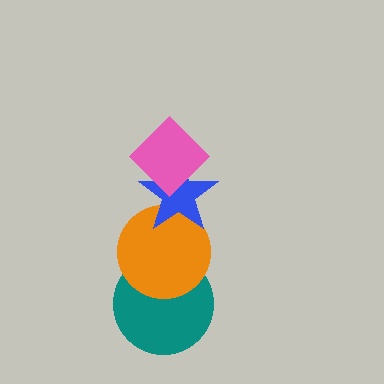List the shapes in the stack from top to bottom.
From top to bottom: the pink diamond, the blue star, the orange circle, the teal circle.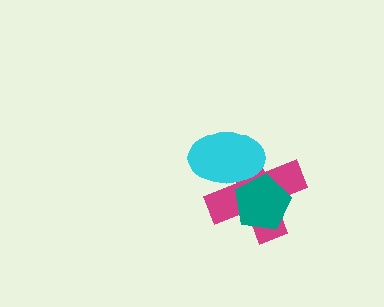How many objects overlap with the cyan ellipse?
2 objects overlap with the cyan ellipse.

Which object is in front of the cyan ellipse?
The teal pentagon is in front of the cyan ellipse.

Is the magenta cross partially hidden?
Yes, it is partially covered by another shape.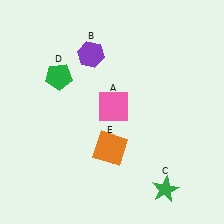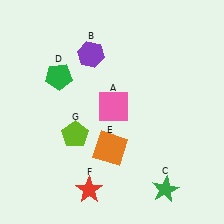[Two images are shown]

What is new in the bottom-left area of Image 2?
A lime pentagon (G) was added in the bottom-left area of Image 2.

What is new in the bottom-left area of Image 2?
A red star (F) was added in the bottom-left area of Image 2.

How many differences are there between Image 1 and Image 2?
There are 2 differences between the two images.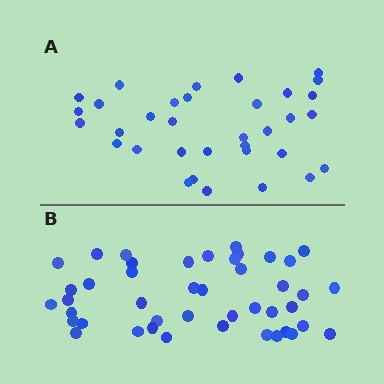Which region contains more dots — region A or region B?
Region B (the bottom region) has more dots.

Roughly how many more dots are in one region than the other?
Region B has roughly 10 or so more dots than region A.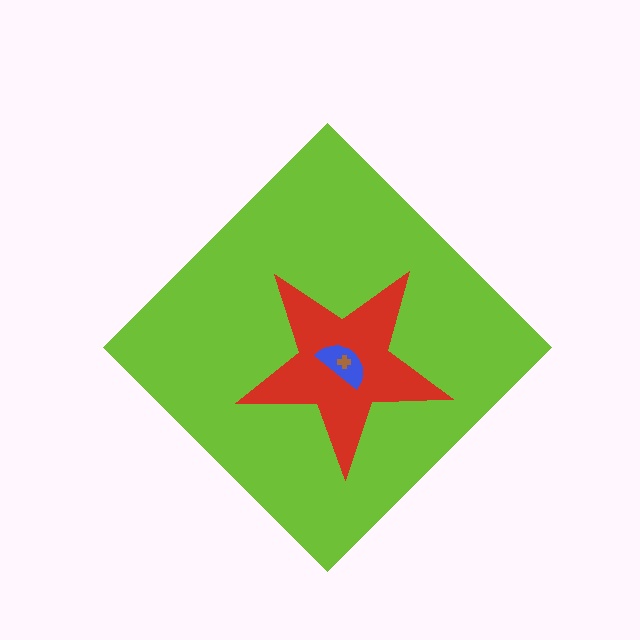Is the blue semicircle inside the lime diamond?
Yes.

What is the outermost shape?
The lime diamond.